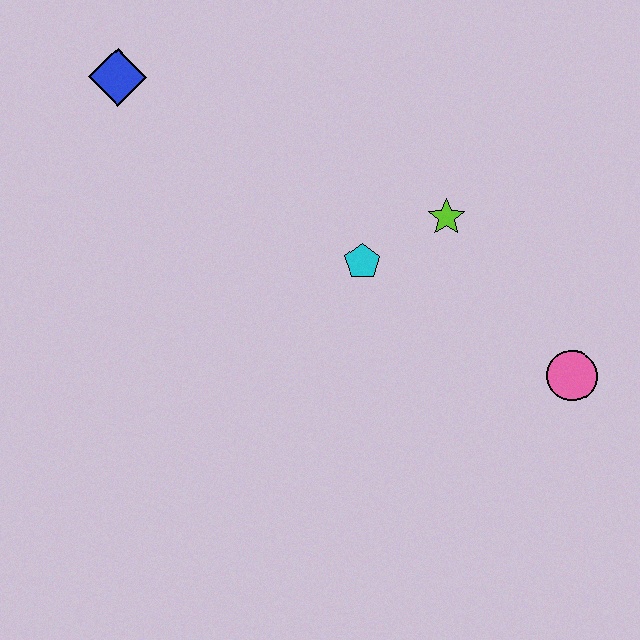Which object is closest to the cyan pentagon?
The lime star is closest to the cyan pentagon.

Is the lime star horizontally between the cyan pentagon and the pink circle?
Yes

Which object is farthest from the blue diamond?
The pink circle is farthest from the blue diamond.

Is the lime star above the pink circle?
Yes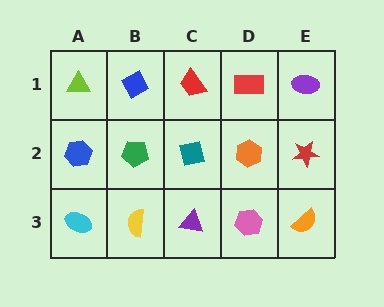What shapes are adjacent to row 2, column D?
A red rectangle (row 1, column D), a pink hexagon (row 3, column D), a teal square (row 2, column C), a red star (row 2, column E).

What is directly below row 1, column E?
A red star.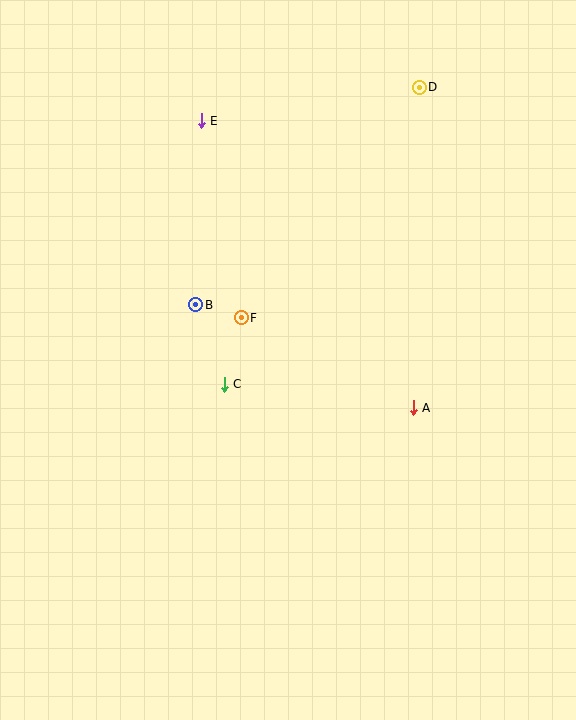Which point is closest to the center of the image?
Point F at (241, 318) is closest to the center.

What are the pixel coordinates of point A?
Point A is at (413, 408).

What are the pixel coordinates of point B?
Point B is at (196, 305).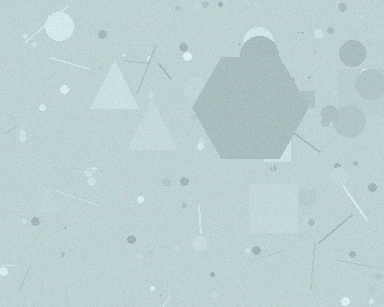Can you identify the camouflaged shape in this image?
The camouflaged shape is a hexagon.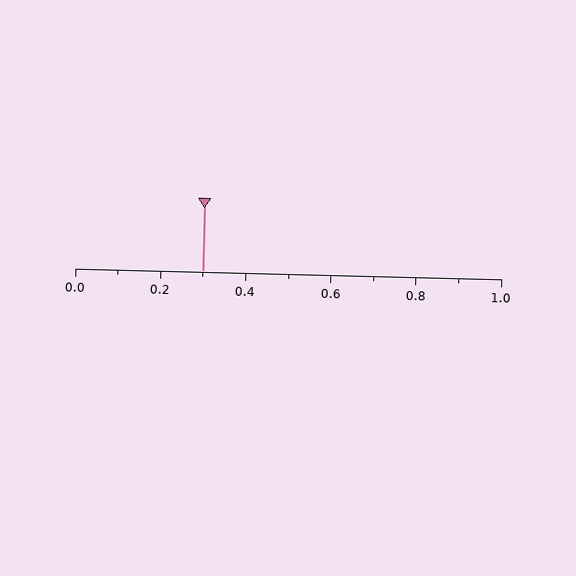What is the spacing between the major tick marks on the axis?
The major ticks are spaced 0.2 apart.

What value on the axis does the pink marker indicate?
The marker indicates approximately 0.3.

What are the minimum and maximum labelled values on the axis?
The axis runs from 0.0 to 1.0.